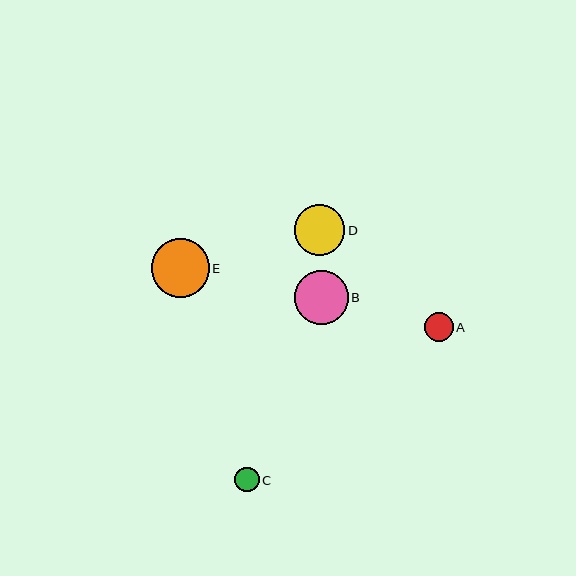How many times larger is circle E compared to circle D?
Circle E is approximately 1.2 times the size of circle D.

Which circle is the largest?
Circle E is the largest with a size of approximately 58 pixels.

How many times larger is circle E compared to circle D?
Circle E is approximately 1.2 times the size of circle D.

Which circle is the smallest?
Circle C is the smallest with a size of approximately 24 pixels.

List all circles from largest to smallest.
From largest to smallest: E, B, D, A, C.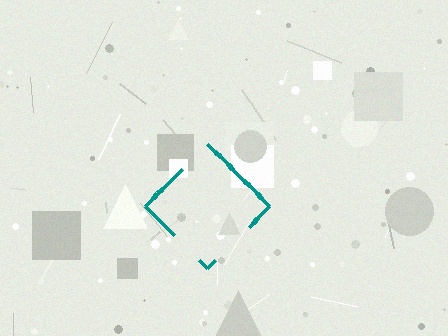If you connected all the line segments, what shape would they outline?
They would outline a diamond.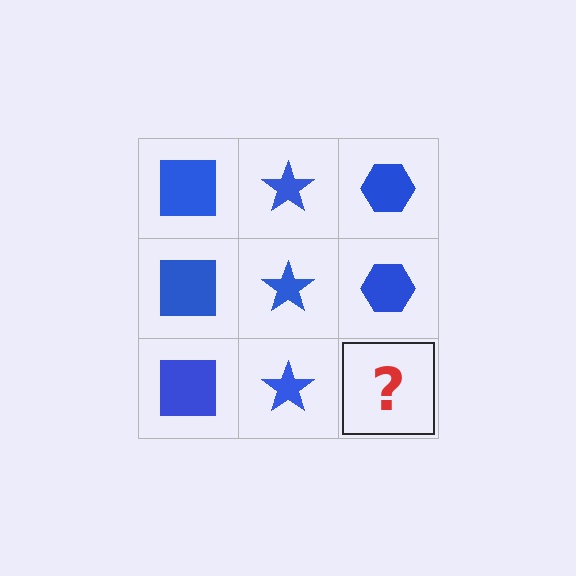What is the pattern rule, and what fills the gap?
The rule is that each column has a consistent shape. The gap should be filled with a blue hexagon.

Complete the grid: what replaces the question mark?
The question mark should be replaced with a blue hexagon.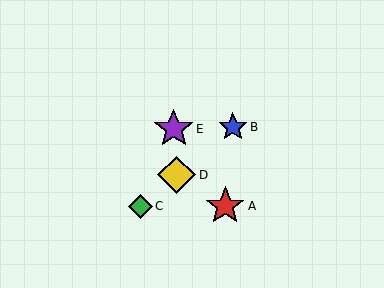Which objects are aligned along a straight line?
Objects B, C, D are aligned along a straight line.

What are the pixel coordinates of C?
Object C is at (140, 206).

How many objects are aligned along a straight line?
3 objects (B, C, D) are aligned along a straight line.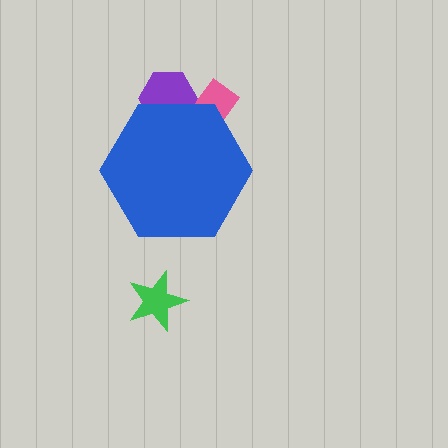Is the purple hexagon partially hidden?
Yes, the purple hexagon is partially hidden behind the blue hexagon.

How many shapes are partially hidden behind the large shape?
2 shapes are partially hidden.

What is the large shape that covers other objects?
A blue hexagon.